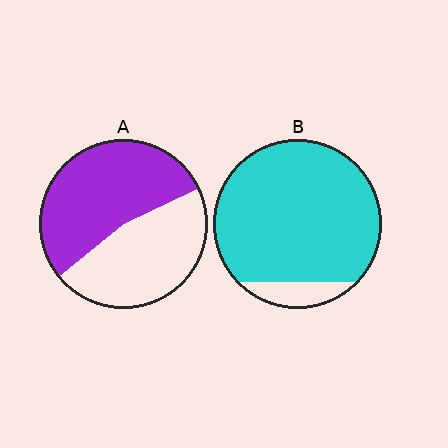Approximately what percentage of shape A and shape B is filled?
A is approximately 55% and B is approximately 90%.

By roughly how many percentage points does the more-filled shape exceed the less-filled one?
By roughly 35 percentage points (B over A).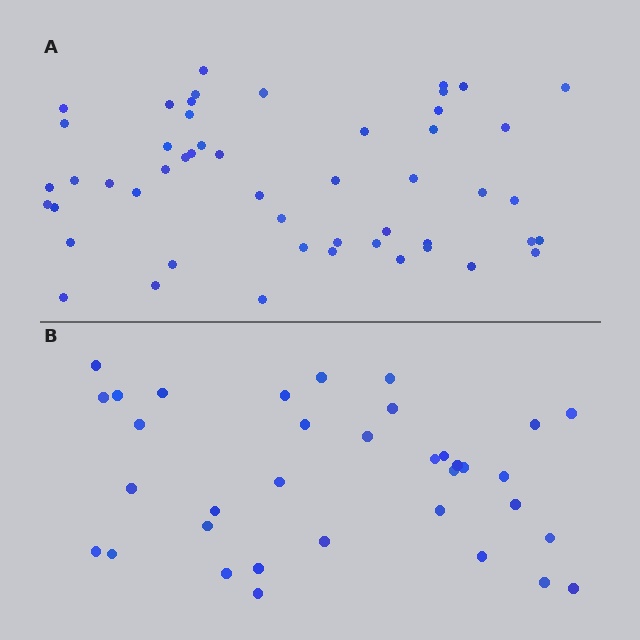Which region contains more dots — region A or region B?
Region A (the top region) has more dots.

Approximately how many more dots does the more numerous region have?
Region A has approximately 15 more dots than region B.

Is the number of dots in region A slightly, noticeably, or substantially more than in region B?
Region A has substantially more. The ratio is roughly 1.5 to 1.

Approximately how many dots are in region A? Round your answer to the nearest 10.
About 50 dots. (The exact count is 51, which rounds to 50.)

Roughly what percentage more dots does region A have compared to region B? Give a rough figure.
About 45% more.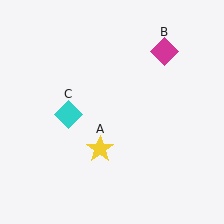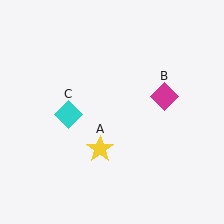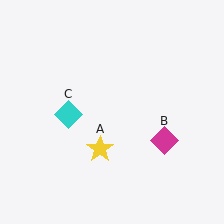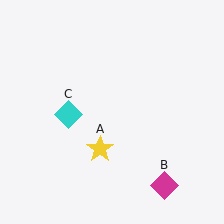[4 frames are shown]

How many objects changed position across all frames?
1 object changed position: magenta diamond (object B).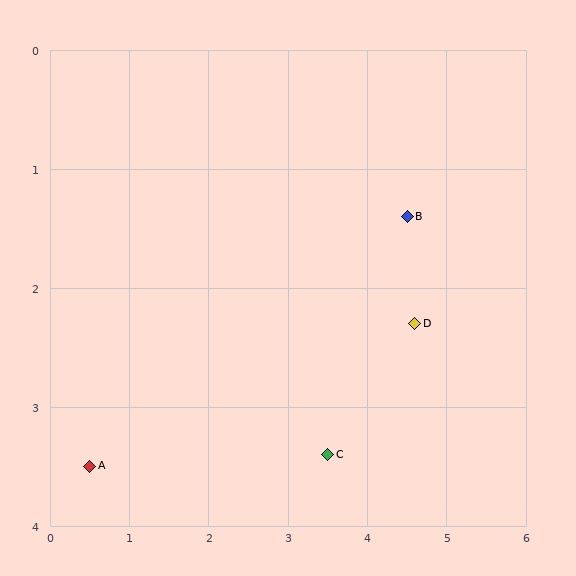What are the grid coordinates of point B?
Point B is at approximately (4.5, 1.4).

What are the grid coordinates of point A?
Point A is at approximately (0.5, 3.5).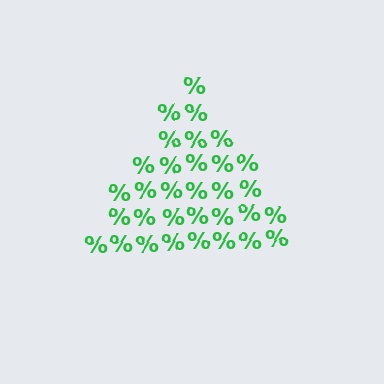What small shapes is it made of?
It is made of small percent signs.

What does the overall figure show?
The overall figure shows a triangle.